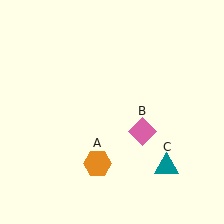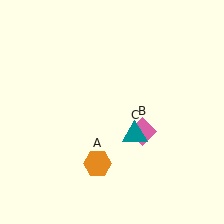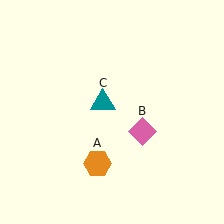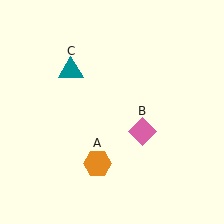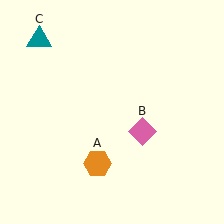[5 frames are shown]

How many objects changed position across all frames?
1 object changed position: teal triangle (object C).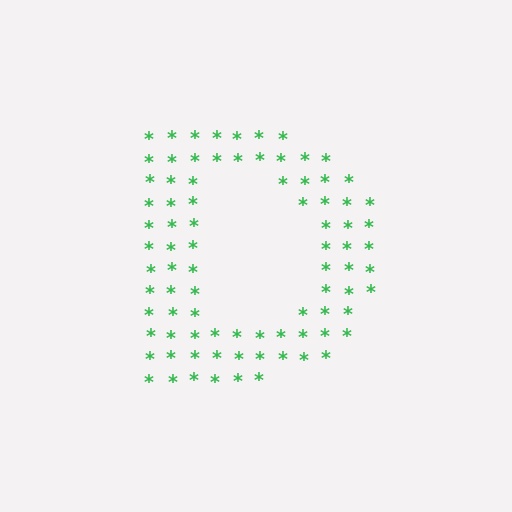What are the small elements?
The small elements are asterisks.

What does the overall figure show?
The overall figure shows the letter D.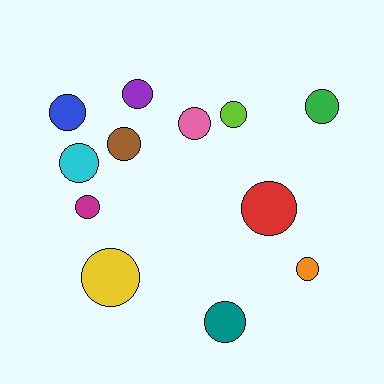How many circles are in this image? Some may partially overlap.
There are 12 circles.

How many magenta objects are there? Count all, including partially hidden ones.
There is 1 magenta object.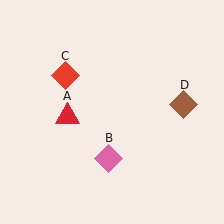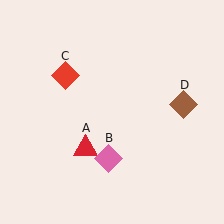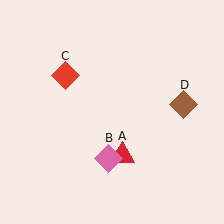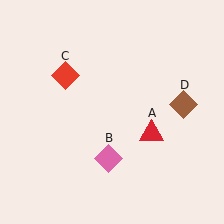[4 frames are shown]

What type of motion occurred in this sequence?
The red triangle (object A) rotated counterclockwise around the center of the scene.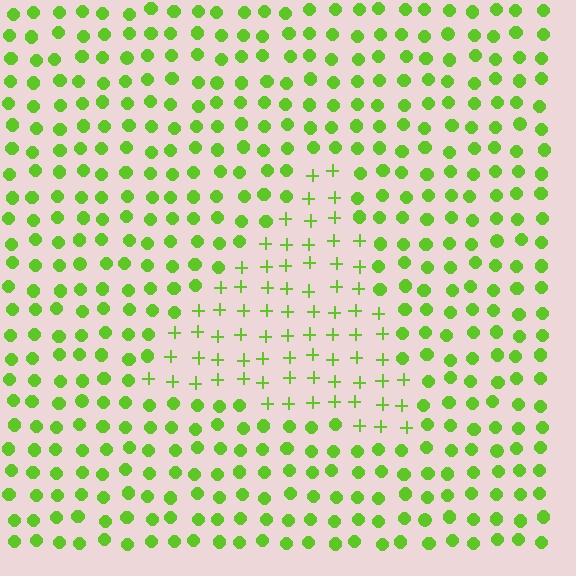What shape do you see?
I see a triangle.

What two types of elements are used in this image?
The image uses plus signs inside the triangle region and circles outside it.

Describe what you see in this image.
The image is filled with small lime elements arranged in a uniform grid. A triangle-shaped region contains plus signs, while the surrounding area contains circles. The boundary is defined purely by the change in element shape.